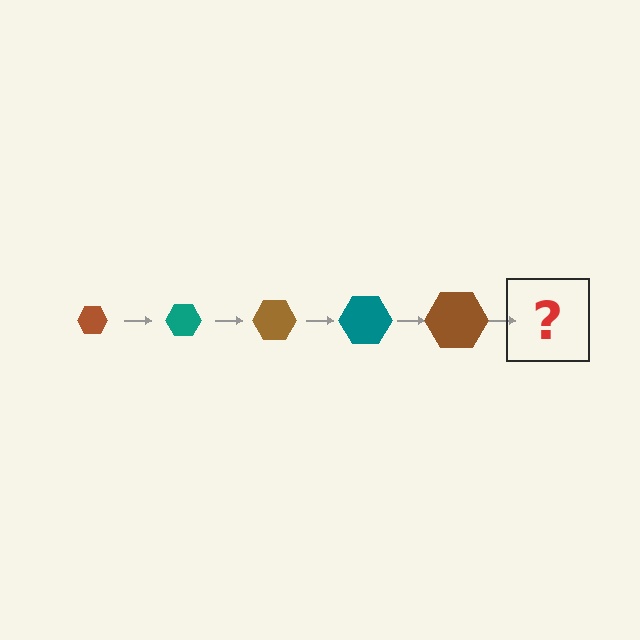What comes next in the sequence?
The next element should be a teal hexagon, larger than the previous one.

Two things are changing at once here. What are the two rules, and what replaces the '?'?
The two rules are that the hexagon grows larger each step and the color cycles through brown and teal. The '?' should be a teal hexagon, larger than the previous one.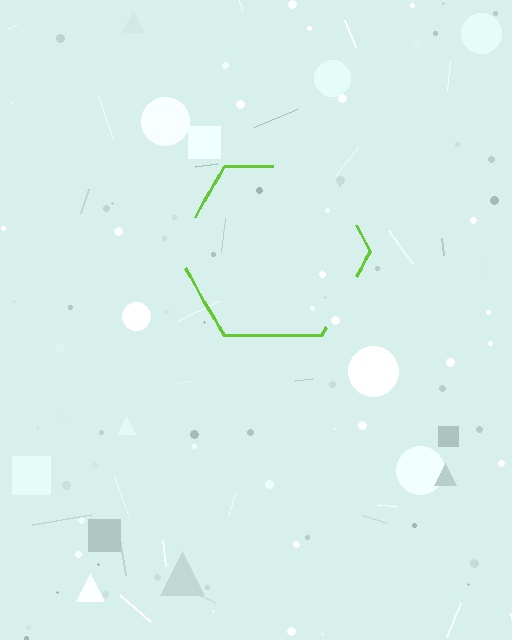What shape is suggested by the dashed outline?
The dashed outline suggests a hexagon.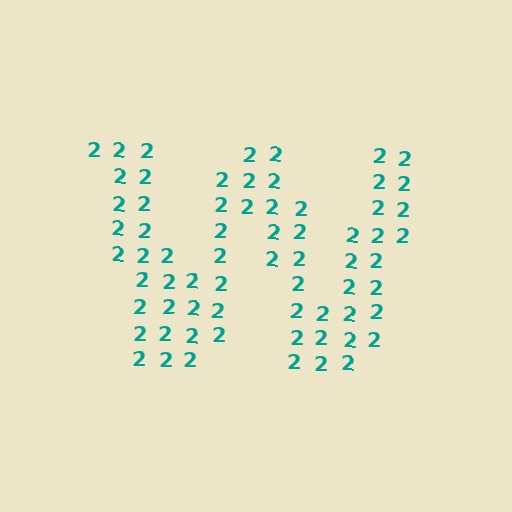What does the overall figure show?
The overall figure shows the letter W.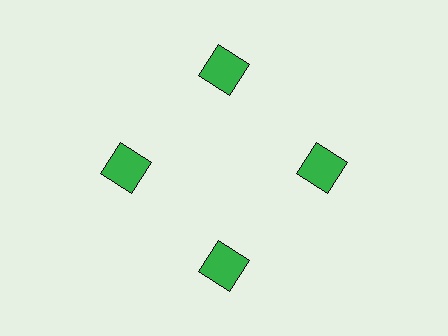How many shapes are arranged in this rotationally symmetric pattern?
There are 4 shapes, arranged in 4 groups of 1.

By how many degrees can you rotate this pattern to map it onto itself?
The pattern maps onto itself every 90 degrees of rotation.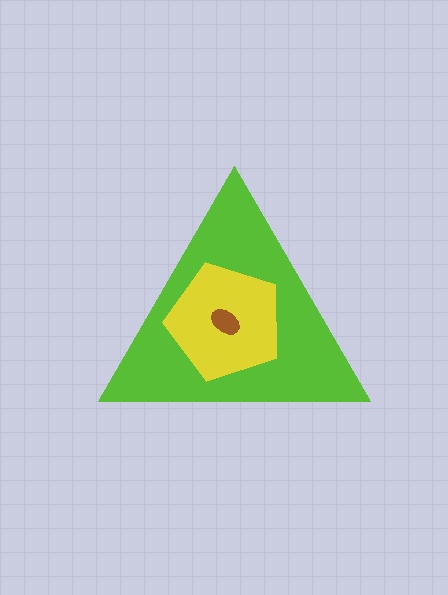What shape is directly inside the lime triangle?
The yellow pentagon.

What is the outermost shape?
The lime triangle.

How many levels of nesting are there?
3.